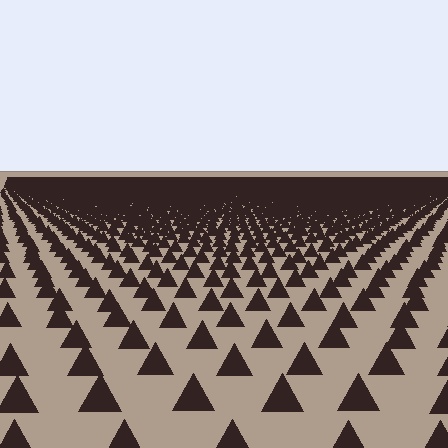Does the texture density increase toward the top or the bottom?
Density increases toward the top.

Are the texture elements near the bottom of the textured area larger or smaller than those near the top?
Larger. Near the bottom, elements are closer to the viewer and appear at a bigger on-screen size.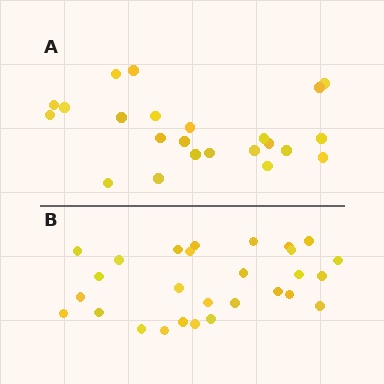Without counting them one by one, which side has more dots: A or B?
Region B (the bottom region) has more dots.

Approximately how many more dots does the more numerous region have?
Region B has about 5 more dots than region A.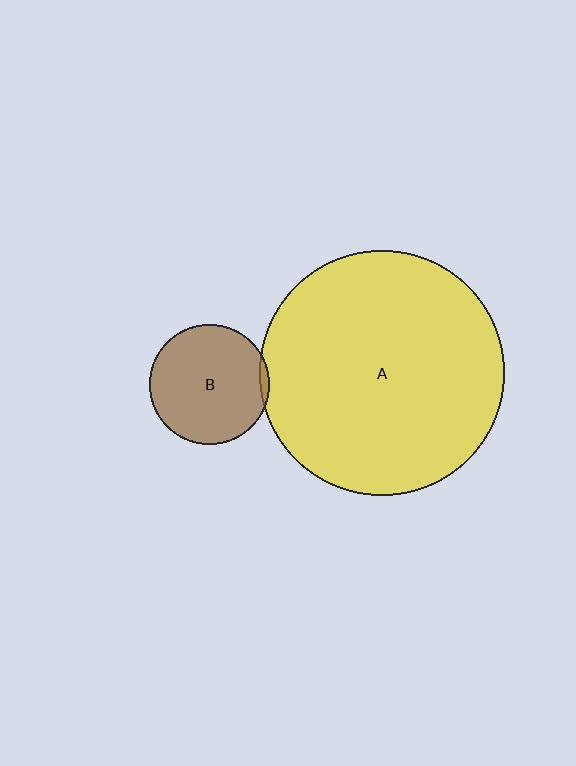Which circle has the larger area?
Circle A (yellow).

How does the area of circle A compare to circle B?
Approximately 4.2 times.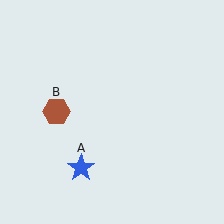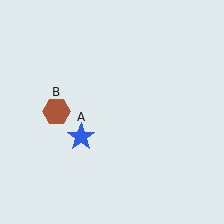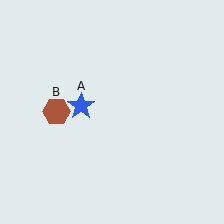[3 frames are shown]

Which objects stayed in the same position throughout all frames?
Brown hexagon (object B) remained stationary.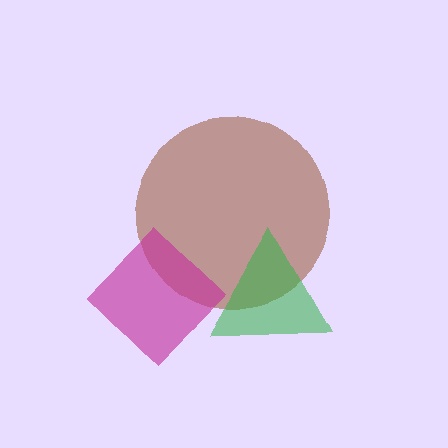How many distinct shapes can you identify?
There are 3 distinct shapes: a brown circle, a magenta diamond, a green triangle.